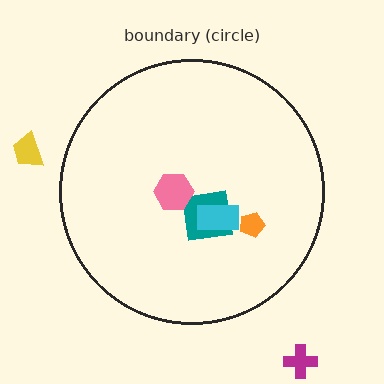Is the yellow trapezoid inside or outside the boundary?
Outside.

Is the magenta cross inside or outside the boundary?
Outside.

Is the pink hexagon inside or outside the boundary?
Inside.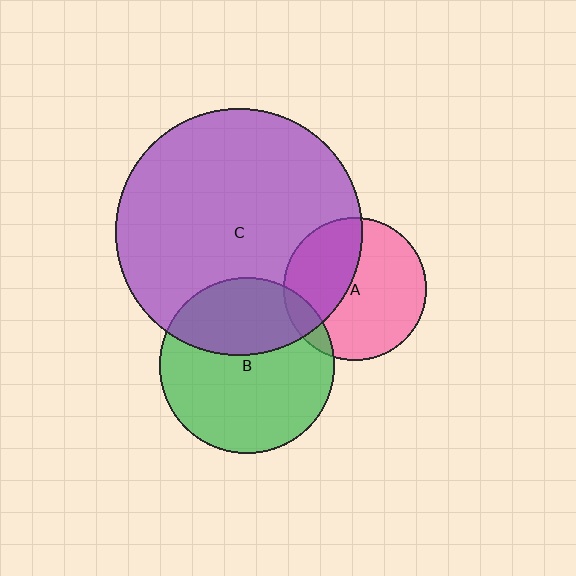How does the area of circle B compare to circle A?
Approximately 1.5 times.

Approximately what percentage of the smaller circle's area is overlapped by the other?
Approximately 40%.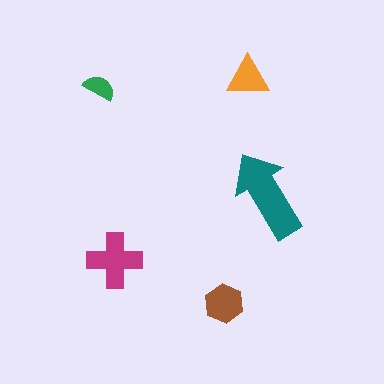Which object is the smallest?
The green semicircle.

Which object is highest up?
The orange triangle is topmost.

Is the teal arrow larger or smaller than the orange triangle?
Larger.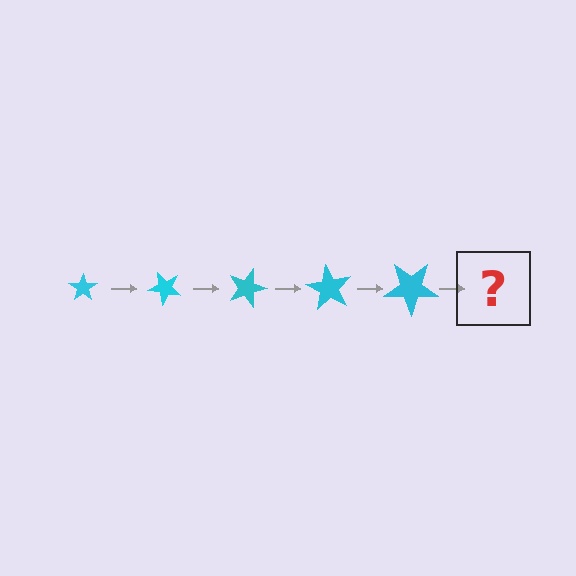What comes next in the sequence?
The next element should be a star, larger than the previous one and rotated 225 degrees from the start.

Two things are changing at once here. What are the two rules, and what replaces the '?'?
The two rules are that the star grows larger each step and it rotates 45 degrees each step. The '?' should be a star, larger than the previous one and rotated 225 degrees from the start.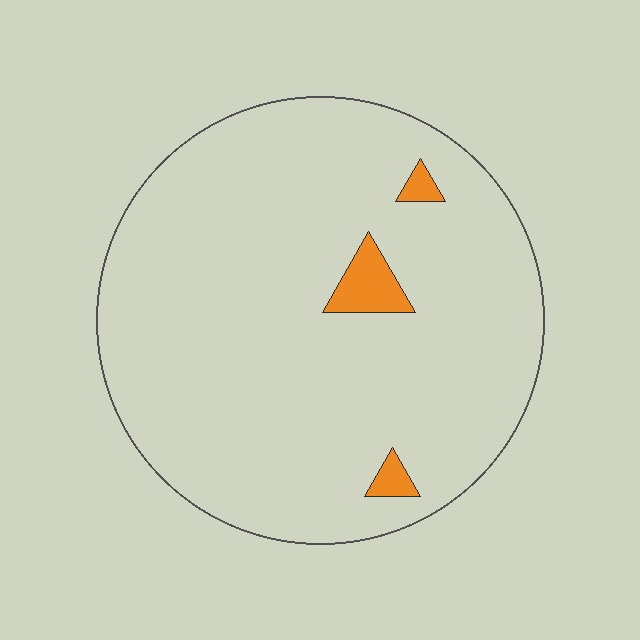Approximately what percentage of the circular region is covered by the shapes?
Approximately 5%.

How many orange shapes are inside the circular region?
3.